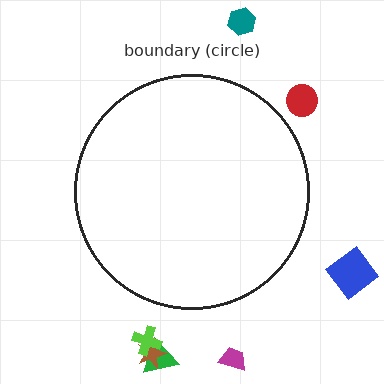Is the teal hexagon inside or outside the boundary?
Outside.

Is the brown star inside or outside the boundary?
Outside.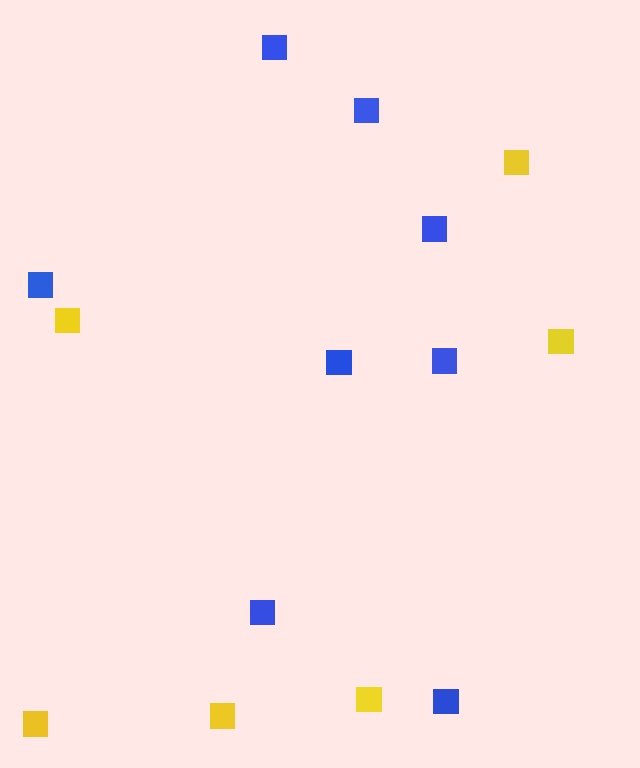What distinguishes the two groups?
There are 2 groups: one group of yellow squares (6) and one group of blue squares (8).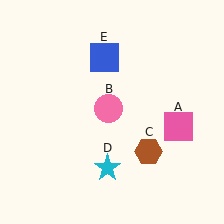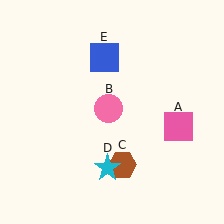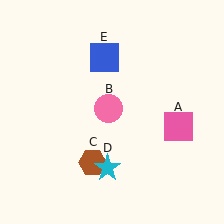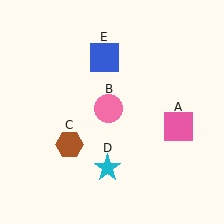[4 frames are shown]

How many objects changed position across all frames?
1 object changed position: brown hexagon (object C).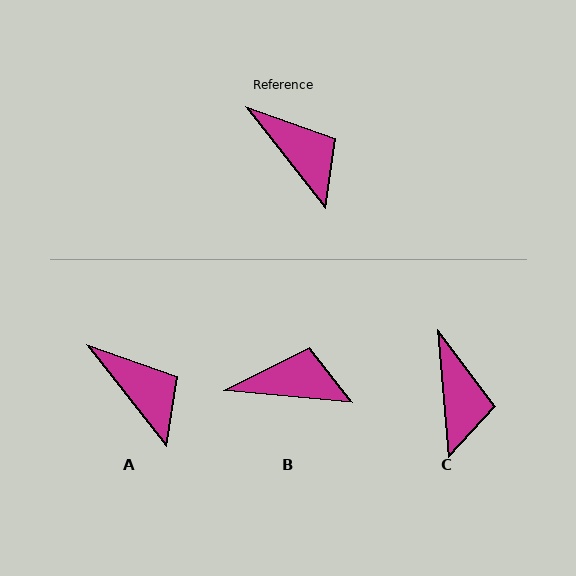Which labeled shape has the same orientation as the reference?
A.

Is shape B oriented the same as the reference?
No, it is off by about 47 degrees.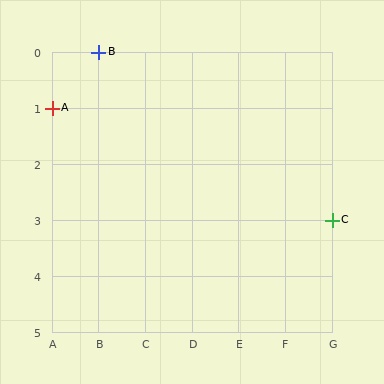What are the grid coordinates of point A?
Point A is at grid coordinates (A, 1).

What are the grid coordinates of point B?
Point B is at grid coordinates (B, 0).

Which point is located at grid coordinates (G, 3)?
Point C is at (G, 3).